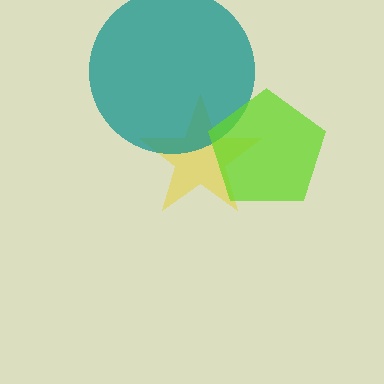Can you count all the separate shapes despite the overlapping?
Yes, there are 3 separate shapes.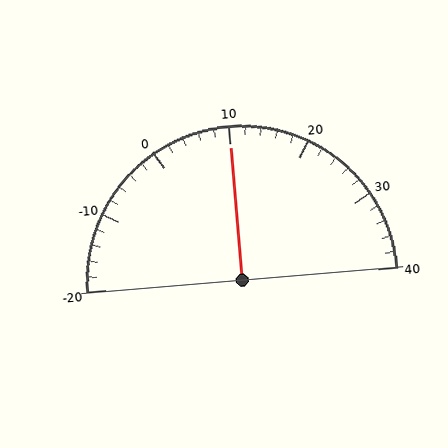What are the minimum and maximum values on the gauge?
The gauge ranges from -20 to 40.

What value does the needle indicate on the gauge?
The needle indicates approximately 10.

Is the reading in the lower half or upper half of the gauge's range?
The reading is in the upper half of the range (-20 to 40).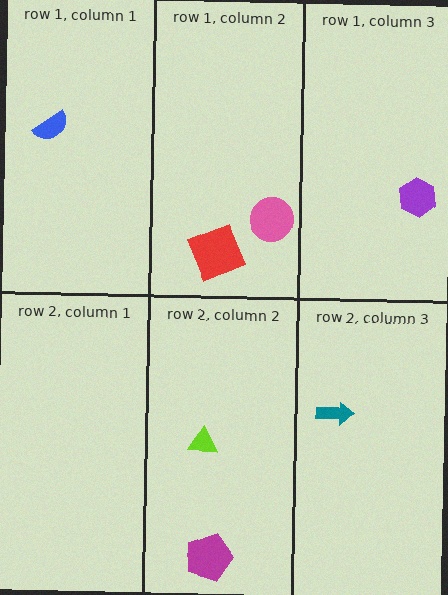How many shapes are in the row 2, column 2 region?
2.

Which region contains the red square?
The row 1, column 2 region.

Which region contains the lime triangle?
The row 2, column 2 region.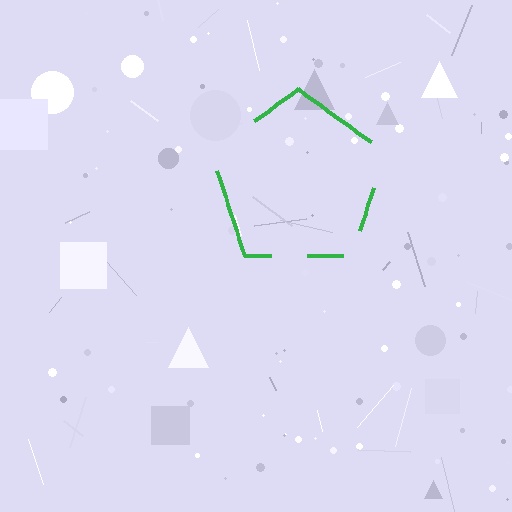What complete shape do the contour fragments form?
The contour fragments form a pentagon.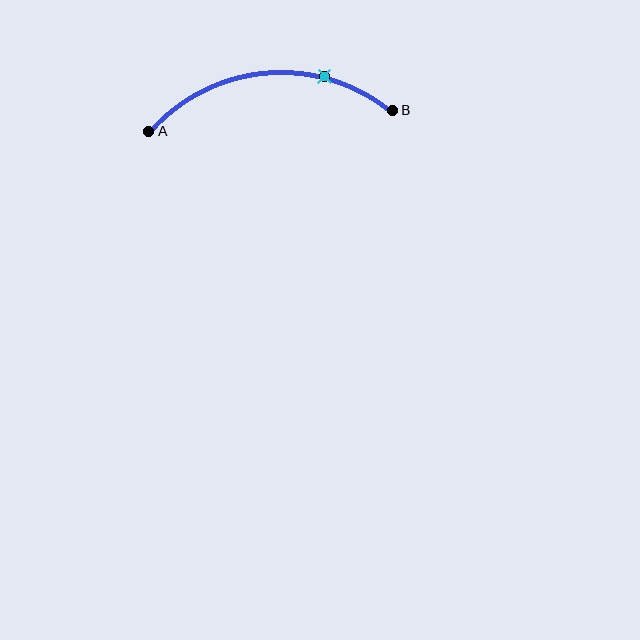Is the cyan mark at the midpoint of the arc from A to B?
No. The cyan mark lies on the arc but is closer to endpoint B. The arc midpoint would be at the point on the curve equidistant along the arc from both A and B.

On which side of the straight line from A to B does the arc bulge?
The arc bulges above the straight line connecting A and B.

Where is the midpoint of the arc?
The arc midpoint is the point on the curve farthest from the straight line joining A and B. It sits above that line.